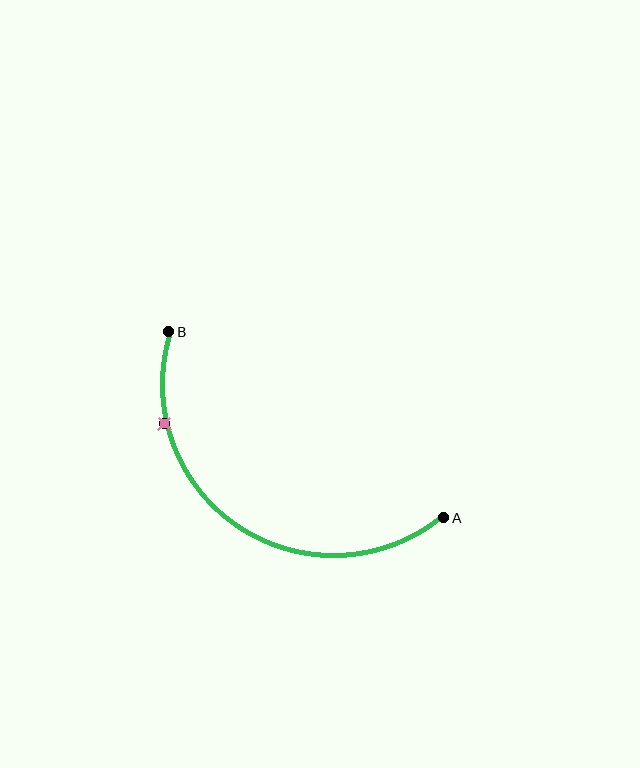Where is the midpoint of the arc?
The arc midpoint is the point on the curve farthest from the straight line joining A and B. It sits below and to the left of that line.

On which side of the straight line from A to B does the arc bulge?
The arc bulges below and to the left of the straight line connecting A and B.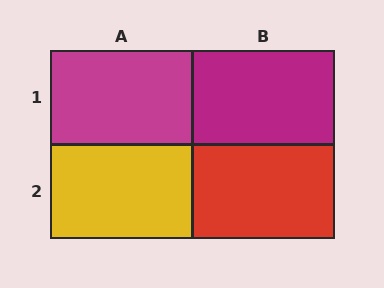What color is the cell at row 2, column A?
Yellow.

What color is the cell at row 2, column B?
Red.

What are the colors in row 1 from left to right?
Magenta, magenta.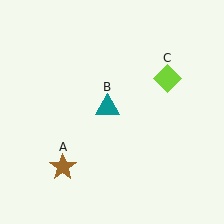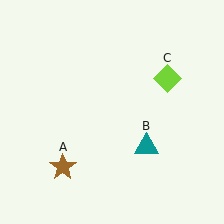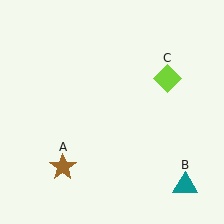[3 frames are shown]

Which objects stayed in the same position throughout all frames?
Brown star (object A) and lime diamond (object C) remained stationary.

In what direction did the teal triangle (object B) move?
The teal triangle (object B) moved down and to the right.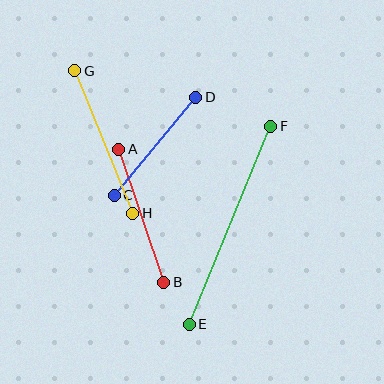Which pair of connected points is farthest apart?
Points E and F are farthest apart.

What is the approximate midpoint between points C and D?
The midpoint is at approximately (155, 146) pixels.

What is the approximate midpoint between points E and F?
The midpoint is at approximately (230, 225) pixels.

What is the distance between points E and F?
The distance is approximately 214 pixels.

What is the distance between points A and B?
The distance is approximately 140 pixels.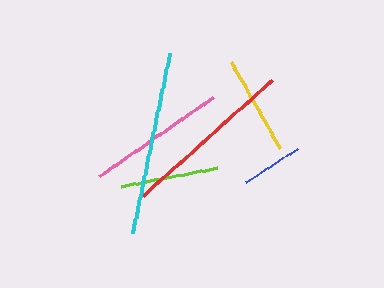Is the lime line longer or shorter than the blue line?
The lime line is longer than the blue line.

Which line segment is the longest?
The cyan line is the longest at approximately 184 pixels.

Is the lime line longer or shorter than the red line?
The red line is longer than the lime line.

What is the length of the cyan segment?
The cyan segment is approximately 184 pixels long.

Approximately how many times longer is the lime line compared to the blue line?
The lime line is approximately 1.6 times the length of the blue line.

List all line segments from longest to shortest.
From longest to shortest: cyan, red, pink, yellow, lime, blue.